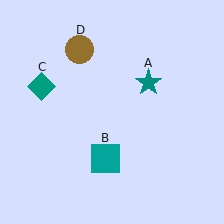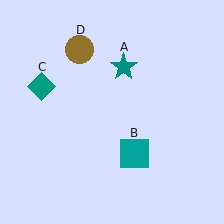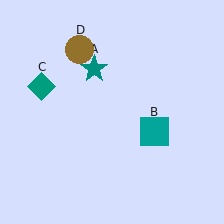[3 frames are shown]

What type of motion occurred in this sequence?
The teal star (object A), teal square (object B) rotated counterclockwise around the center of the scene.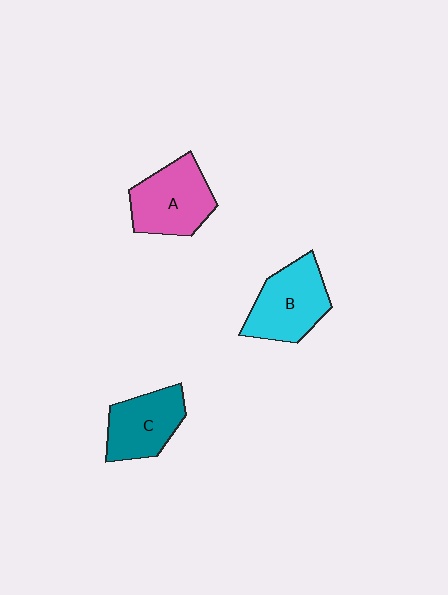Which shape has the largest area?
Shape B (cyan).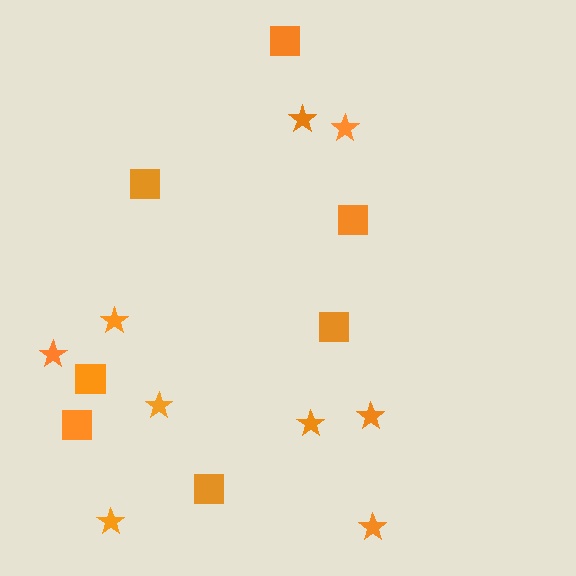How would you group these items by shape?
There are 2 groups: one group of squares (7) and one group of stars (9).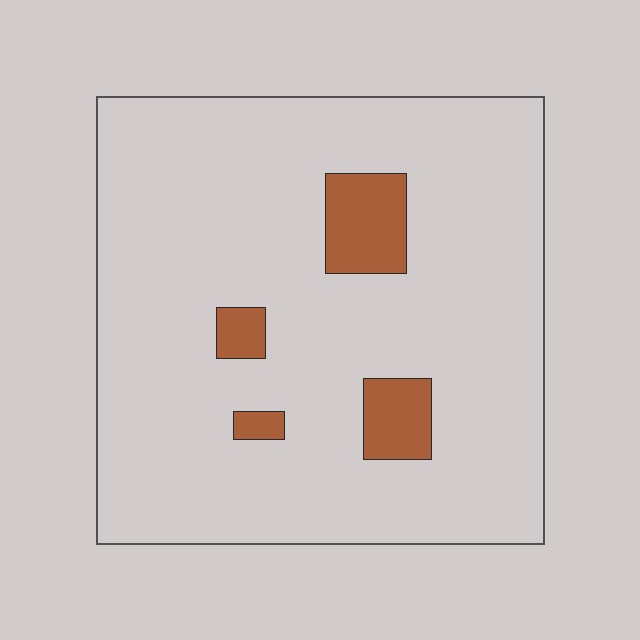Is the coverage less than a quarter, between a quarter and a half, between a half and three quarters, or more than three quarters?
Less than a quarter.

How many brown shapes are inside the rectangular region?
4.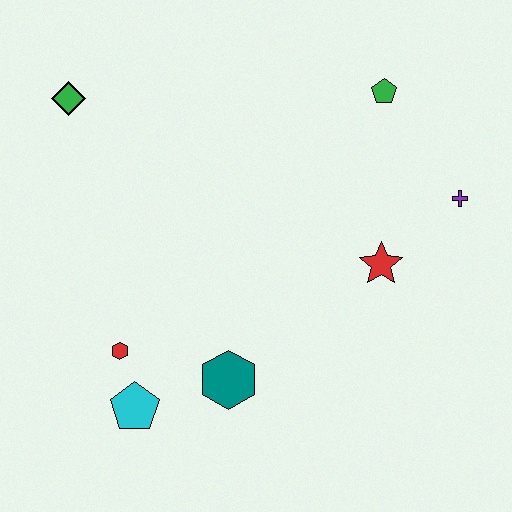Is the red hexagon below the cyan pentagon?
No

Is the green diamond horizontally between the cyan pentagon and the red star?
No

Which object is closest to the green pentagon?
The purple cross is closest to the green pentagon.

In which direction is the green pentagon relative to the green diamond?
The green pentagon is to the right of the green diamond.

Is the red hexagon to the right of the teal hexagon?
No